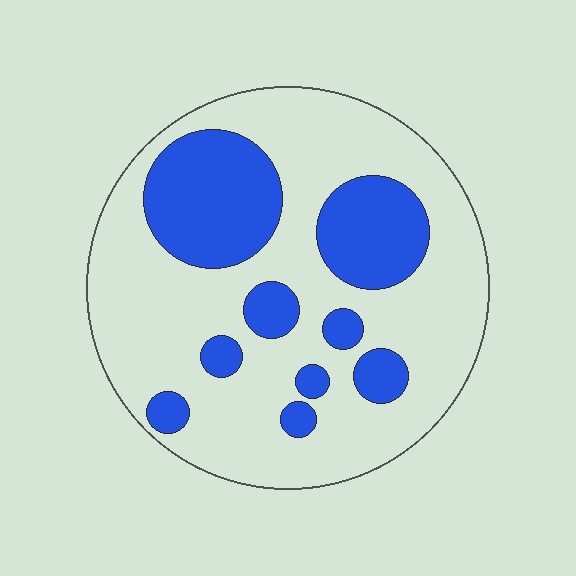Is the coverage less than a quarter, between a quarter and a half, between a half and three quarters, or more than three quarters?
Between a quarter and a half.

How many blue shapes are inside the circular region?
9.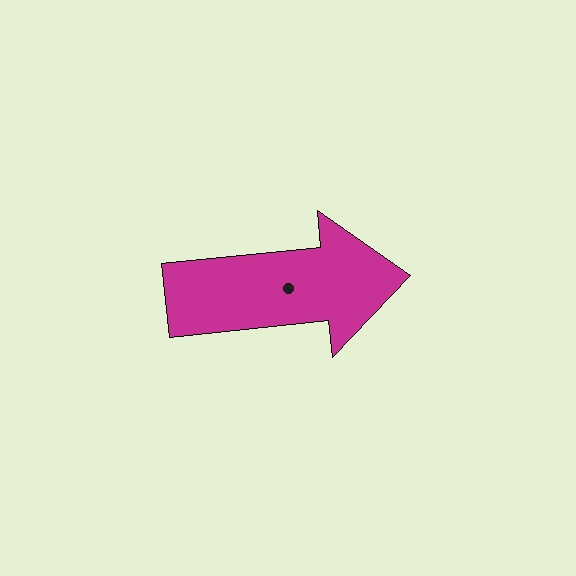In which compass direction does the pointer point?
East.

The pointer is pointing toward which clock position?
Roughly 3 o'clock.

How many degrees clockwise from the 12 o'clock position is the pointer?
Approximately 84 degrees.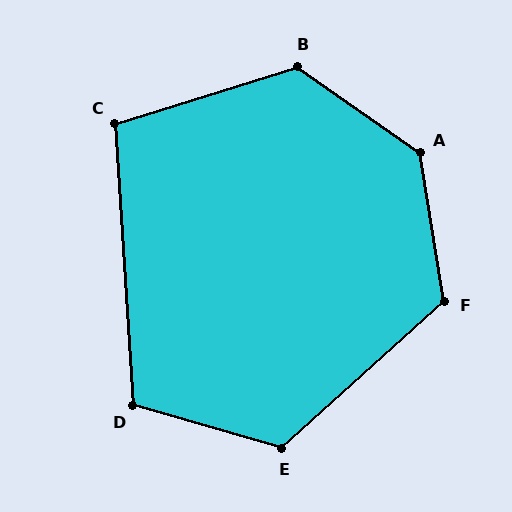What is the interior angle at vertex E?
Approximately 122 degrees (obtuse).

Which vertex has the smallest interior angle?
C, at approximately 103 degrees.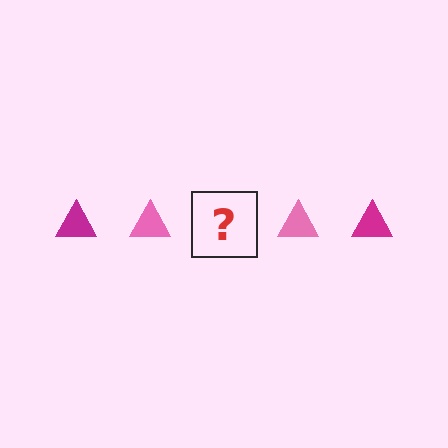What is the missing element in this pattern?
The missing element is a magenta triangle.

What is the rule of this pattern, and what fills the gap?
The rule is that the pattern cycles through magenta, pink triangles. The gap should be filled with a magenta triangle.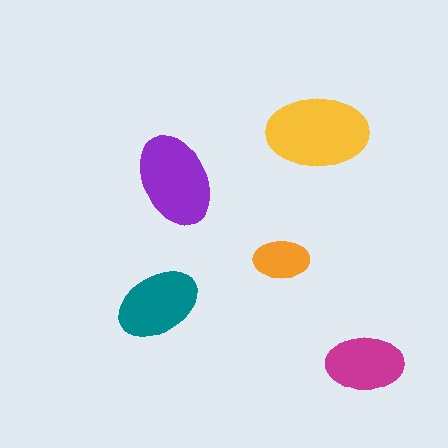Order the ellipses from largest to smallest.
the yellow one, the purple one, the teal one, the magenta one, the orange one.